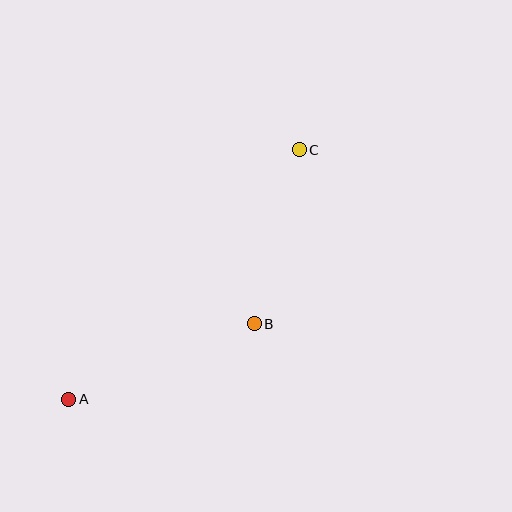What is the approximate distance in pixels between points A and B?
The distance between A and B is approximately 201 pixels.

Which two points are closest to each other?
Points B and C are closest to each other.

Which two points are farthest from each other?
Points A and C are farthest from each other.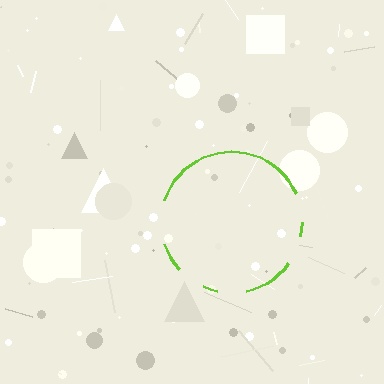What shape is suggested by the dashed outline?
The dashed outline suggests a circle.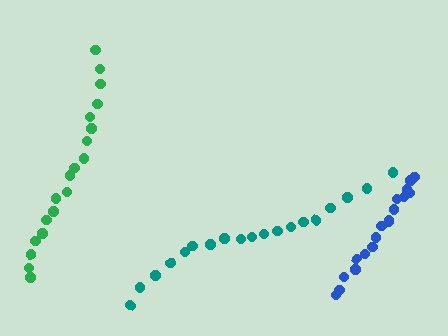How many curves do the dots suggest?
There are 3 distinct paths.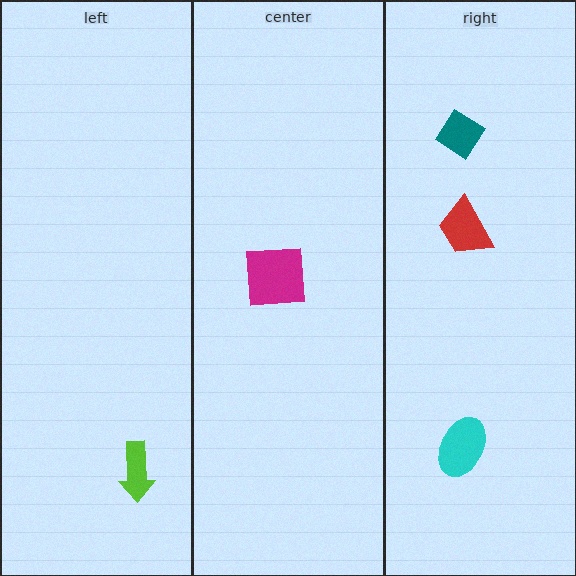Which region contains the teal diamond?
The right region.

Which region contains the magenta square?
The center region.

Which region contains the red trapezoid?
The right region.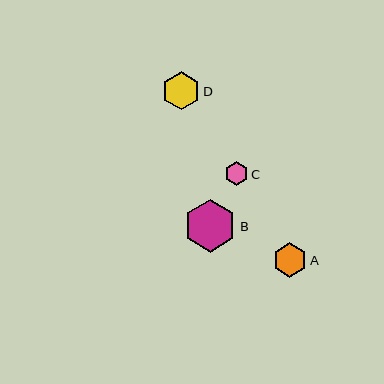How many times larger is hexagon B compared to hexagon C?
Hexagon B is approximately 2.3 times the size of hexagon C.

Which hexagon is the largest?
Hexagon B is the largest with a size of approximately 53 pixels.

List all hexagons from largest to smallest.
From largest to smallest: B, D, A, C.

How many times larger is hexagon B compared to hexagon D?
Hexagon B is approximately 1.4 times the size of hexagon D.